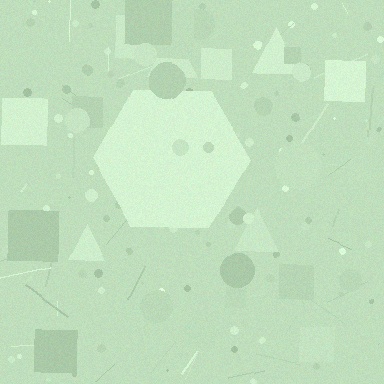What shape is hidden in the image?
A hexagon is hidden in the image.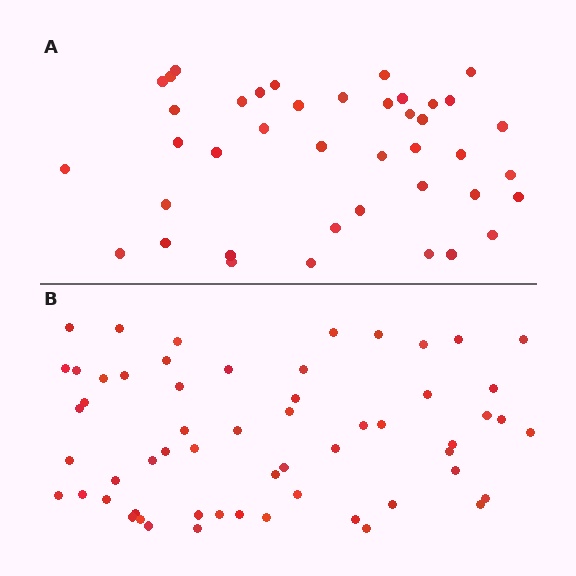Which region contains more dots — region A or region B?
Region B (the bottom region) has more dots.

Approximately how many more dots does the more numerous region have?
Region B has approximately 15 more dots than region A.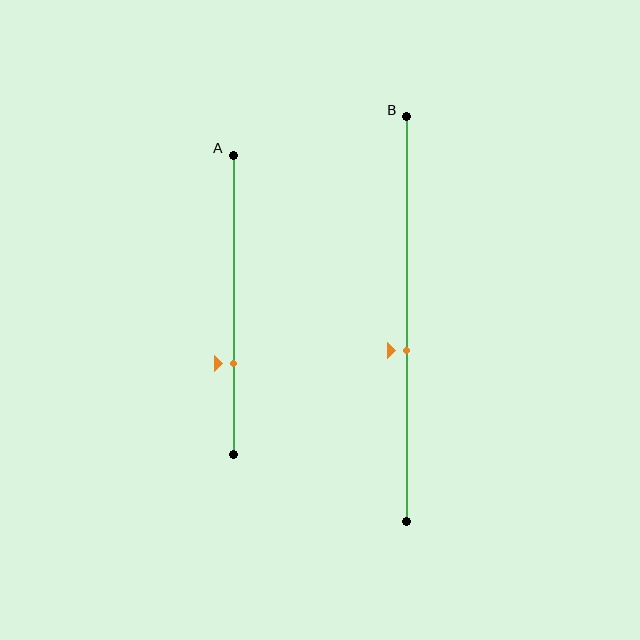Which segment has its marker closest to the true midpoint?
Segment B has its marker closest to the true midpoint.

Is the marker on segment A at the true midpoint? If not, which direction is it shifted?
No, the marker on segment A is shifted downward by about 19% of the segment length.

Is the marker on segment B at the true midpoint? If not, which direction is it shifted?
No, the marker on segment B is shifted downward by about 8% of the segment length.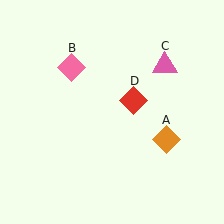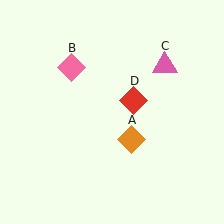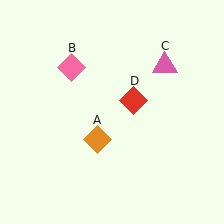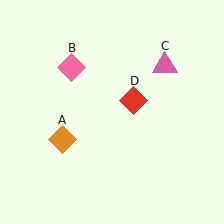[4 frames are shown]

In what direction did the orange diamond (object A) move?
The orange diamond (object A) moved left.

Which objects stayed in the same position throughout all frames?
Pink diamond (object B) and pink triangle (object C) and red diamond (object D) remained stationary.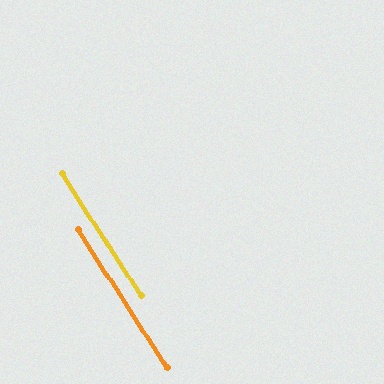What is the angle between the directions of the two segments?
Approximately 0 degrees.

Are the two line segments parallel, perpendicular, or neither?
Parallel — their directions differ by only 0.0°.